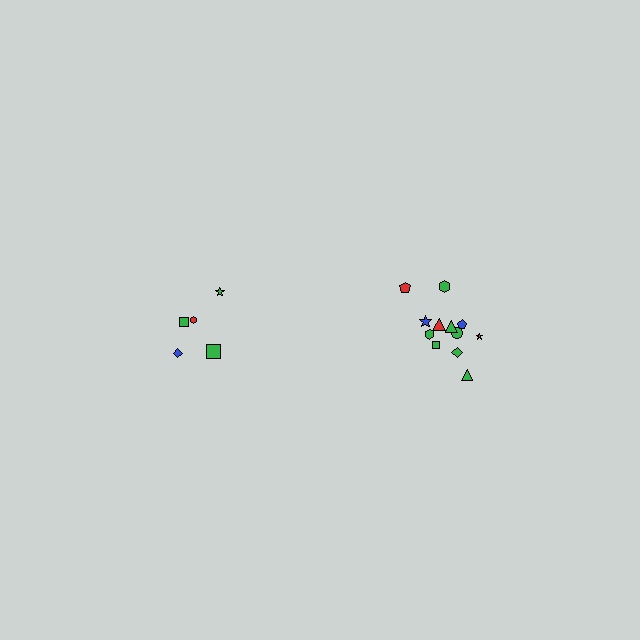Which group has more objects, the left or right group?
The right group.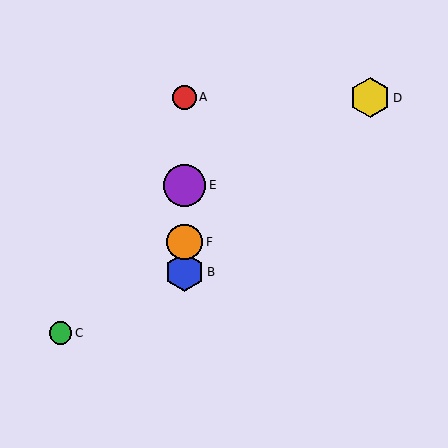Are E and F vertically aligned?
Yes, both are at x≈185.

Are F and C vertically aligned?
No, F is at x≈185 and C is at x≈60.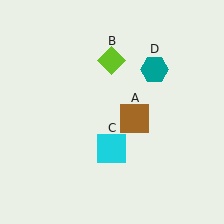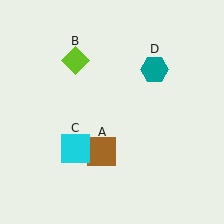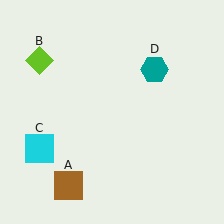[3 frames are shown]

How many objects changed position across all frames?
3 objects changed position: brown square (object A), lime diamond (object B), cyan square (object C).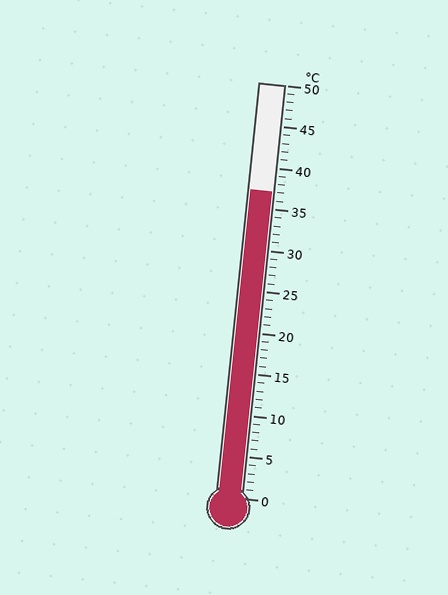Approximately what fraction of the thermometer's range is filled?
The thermometer is filled to approximately 75% of its range.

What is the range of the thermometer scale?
The thermometer scale ranges from 0°C to 50°C.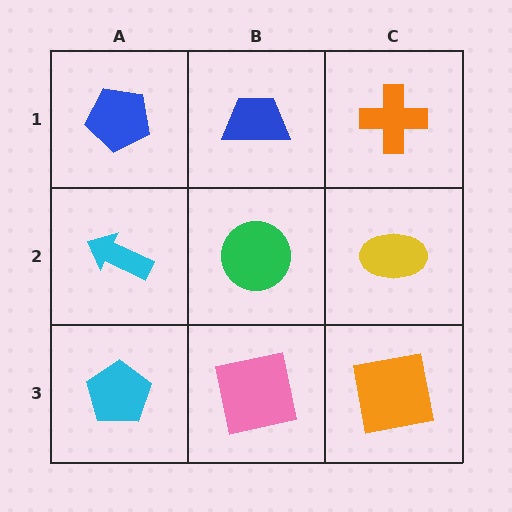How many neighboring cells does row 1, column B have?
3.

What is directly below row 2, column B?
A pink square.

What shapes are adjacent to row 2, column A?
A blue pentagon (row 1, column A), a cyan pentagon (row 3, column A), a green circle (row 2, column B).